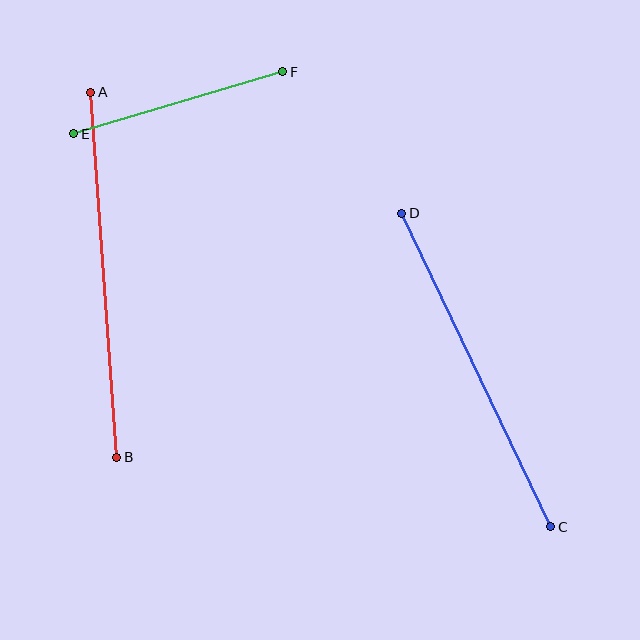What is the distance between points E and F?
The distance is approximately 218 pixels.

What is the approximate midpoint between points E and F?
The midpoint is at approximately (178, 103) pixels.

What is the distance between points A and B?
The distance is approximately 366 pixels.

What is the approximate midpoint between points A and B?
The midpoint is at approximately (104, 275) pixels.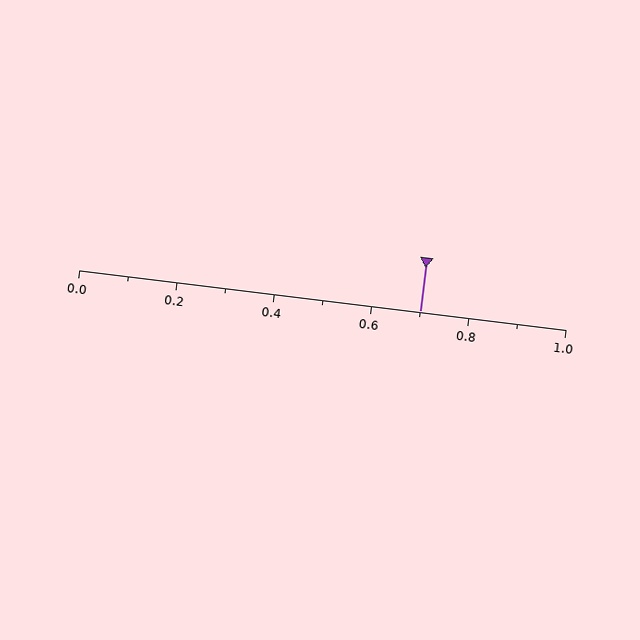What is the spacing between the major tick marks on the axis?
The major ticks are spaced 0.2 apart.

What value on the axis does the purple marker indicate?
The marker indicates approximately 0.7.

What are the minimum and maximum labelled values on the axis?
The axis runs from 0.0 to 1.0.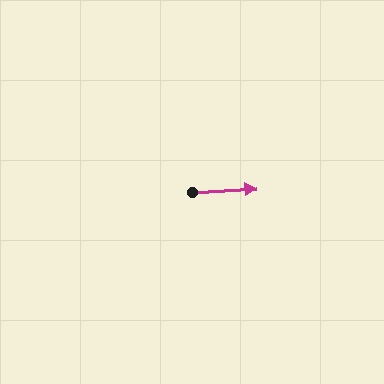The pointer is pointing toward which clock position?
Roughly 3 o'clock.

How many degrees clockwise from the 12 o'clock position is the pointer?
Approximately 87 degrees.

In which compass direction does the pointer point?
East.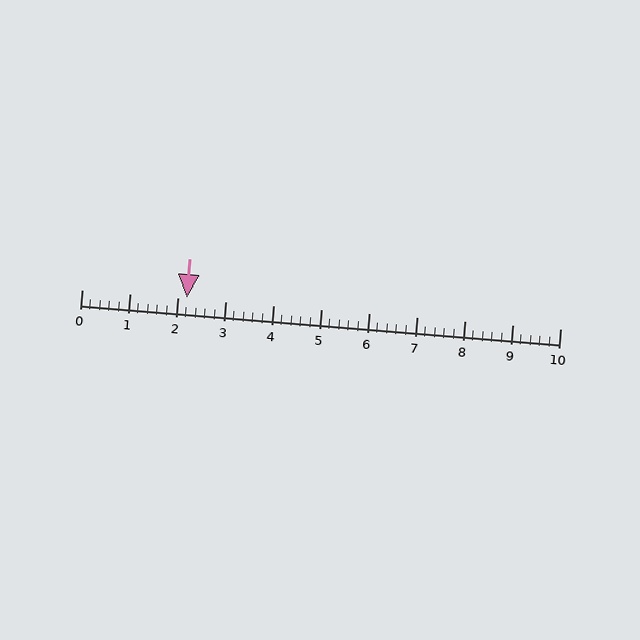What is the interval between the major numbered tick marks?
The major tick marks are spaced 1 units apart.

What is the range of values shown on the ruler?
The ruler shows values from 0 to 10.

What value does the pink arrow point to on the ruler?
The pink arrow points to approximately 2.2.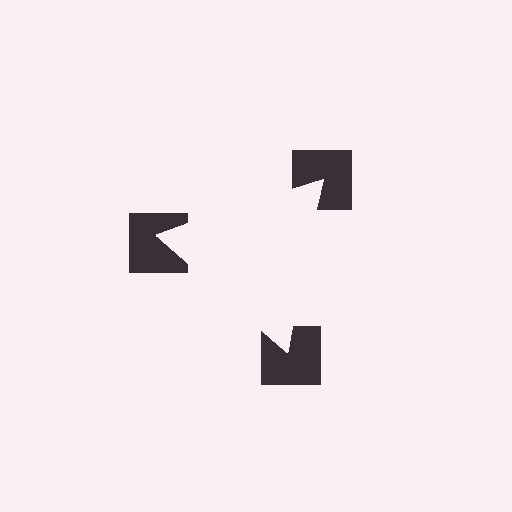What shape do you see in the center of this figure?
An illusory triangle — its edges are inferred from the aligned wedge cuts in the notched squares, not physically drawn.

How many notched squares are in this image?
There are 3 — one at each vertex of the illusory triangle.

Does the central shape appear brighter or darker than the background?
It typically appears slightly brighter than the background, even though no actual brightness change is drawn.